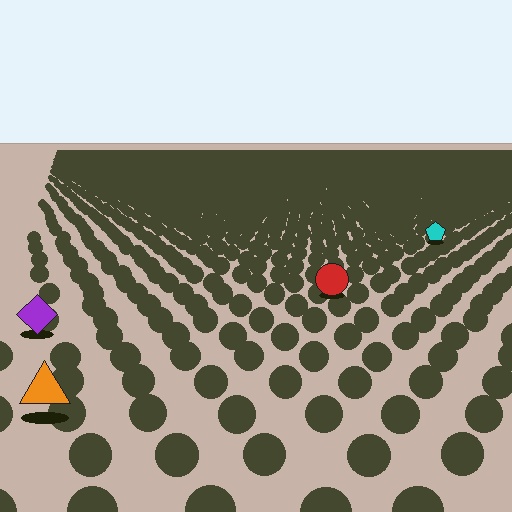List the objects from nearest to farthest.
From nearest to farthest: the orange triangle, the purple diamond, the red circle, the cyan pentagon.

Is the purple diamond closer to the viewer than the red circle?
Yes. The purple diamond is closer — you can tell from the texture gradient: the ground texture is coarser near it.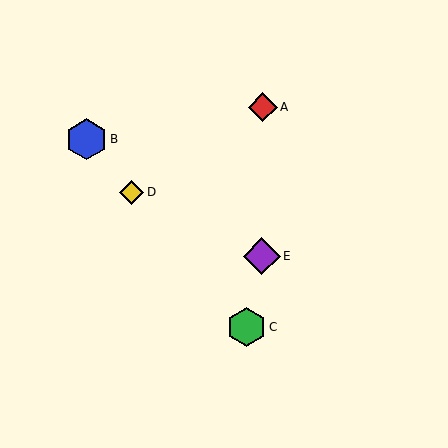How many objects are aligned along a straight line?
3 objects (B, C, D) are aligned along a straight line.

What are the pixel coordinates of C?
Object C is at (246, 327).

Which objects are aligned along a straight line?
Objects B, C, D are aligned along a straight line.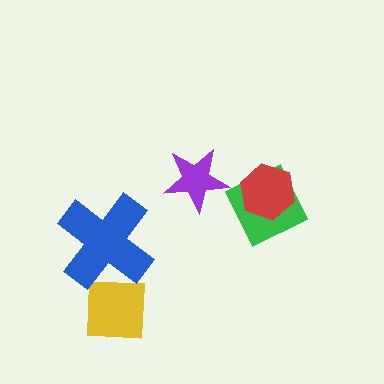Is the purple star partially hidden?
No, no other shape covers it.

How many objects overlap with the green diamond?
1 object overlaps with the green diamond.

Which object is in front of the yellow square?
The blue cross is in front of the yellow square.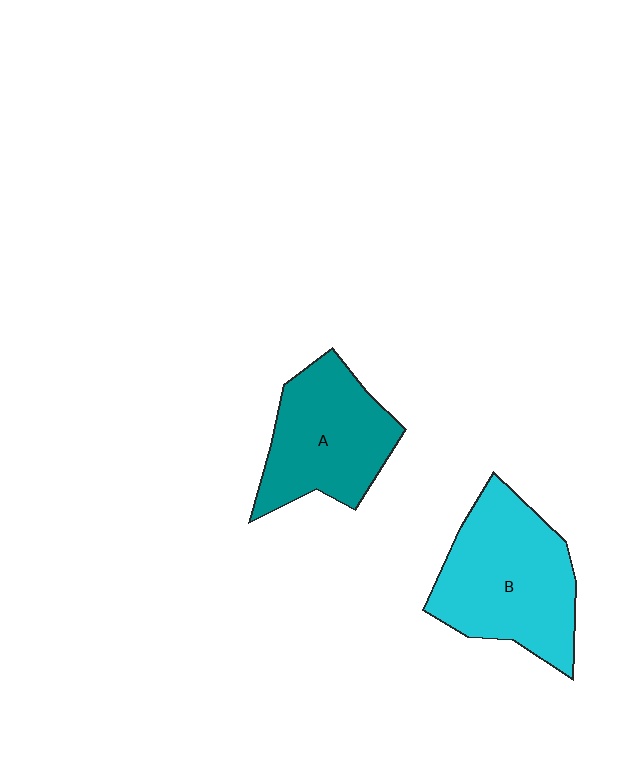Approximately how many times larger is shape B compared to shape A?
Approximately 1.2 times.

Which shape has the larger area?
Shape B (cyan).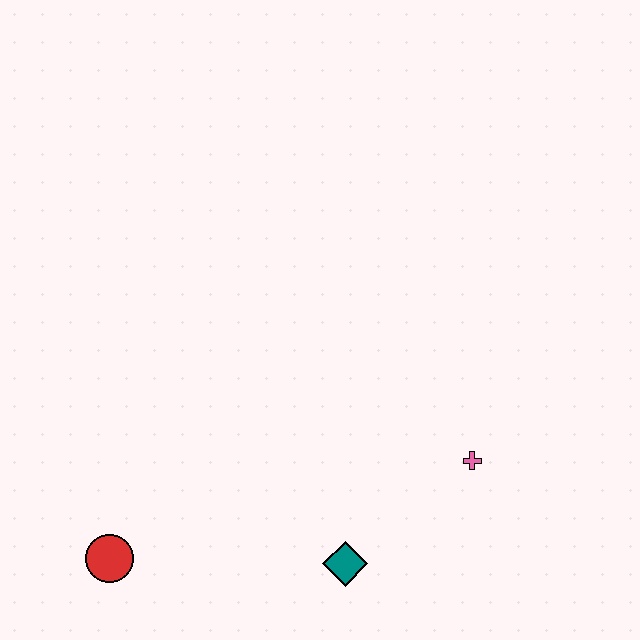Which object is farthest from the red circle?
The pink cross is farthest from the red circle.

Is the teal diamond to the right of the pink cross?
No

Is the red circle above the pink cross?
No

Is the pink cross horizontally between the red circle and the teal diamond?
No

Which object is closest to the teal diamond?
The pink cross is closest to the teal diamond.